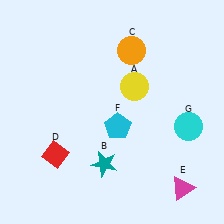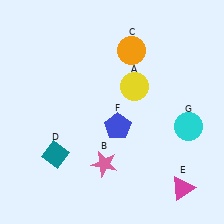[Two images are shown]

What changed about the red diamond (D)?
In Image 1, D is red. In Image 2, it changed to teal.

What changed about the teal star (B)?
In Image 1, B is teal. In Image 2, it changed to pink.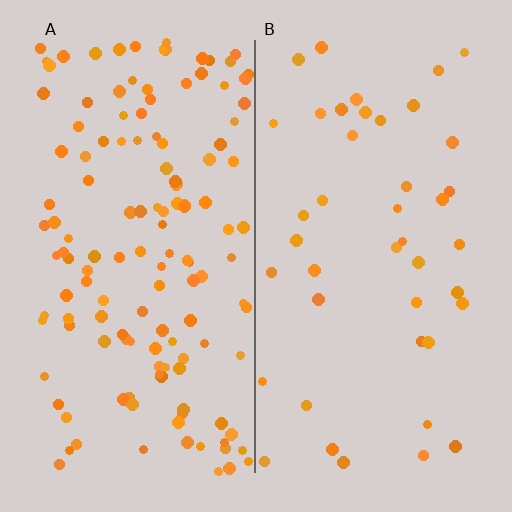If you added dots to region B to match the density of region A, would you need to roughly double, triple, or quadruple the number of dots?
Approximately triple.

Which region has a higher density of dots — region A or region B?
A (the left).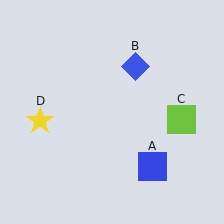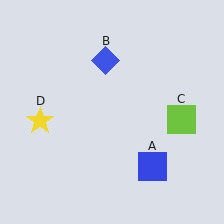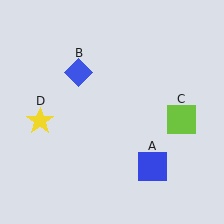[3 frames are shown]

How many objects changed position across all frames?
1 object changed position: blue diamond (object B).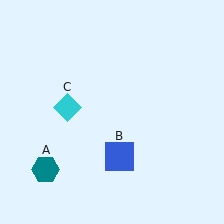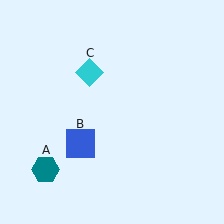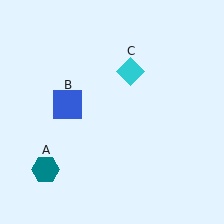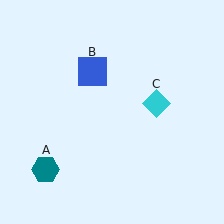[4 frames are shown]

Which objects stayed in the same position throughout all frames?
Teal hexagon (object A) remained stationary.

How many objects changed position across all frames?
2 objects changed position: blue square (object B), cyan diamond (object C).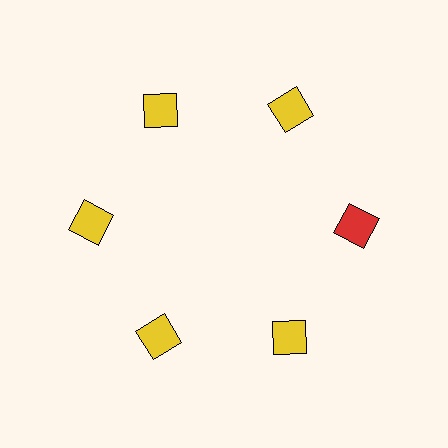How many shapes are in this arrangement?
There are 6 shapes arranged in a ring pattern.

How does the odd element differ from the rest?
It has a different color: red instead of yellow.